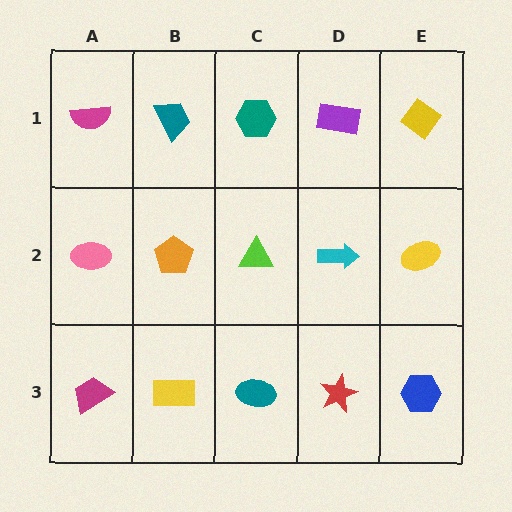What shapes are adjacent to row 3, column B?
An orange pentagon (row 2, column B), a magenta trapezoid (row 3, column A), a teal ellipse (row 3, column C).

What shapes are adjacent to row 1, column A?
A pink ellipse (row 2, column A), a teal trapezoid (row 1, column B).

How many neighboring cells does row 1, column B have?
3.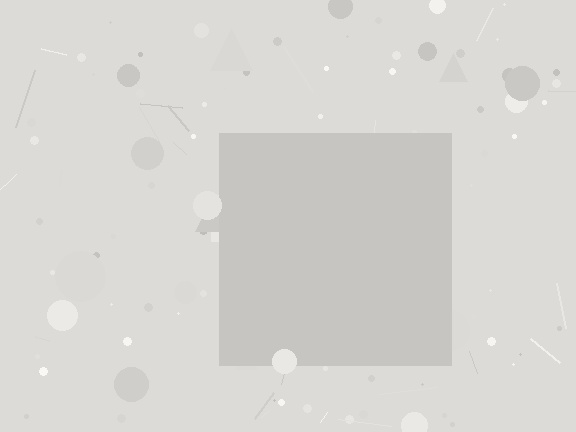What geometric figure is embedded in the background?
A square is embedded in the background.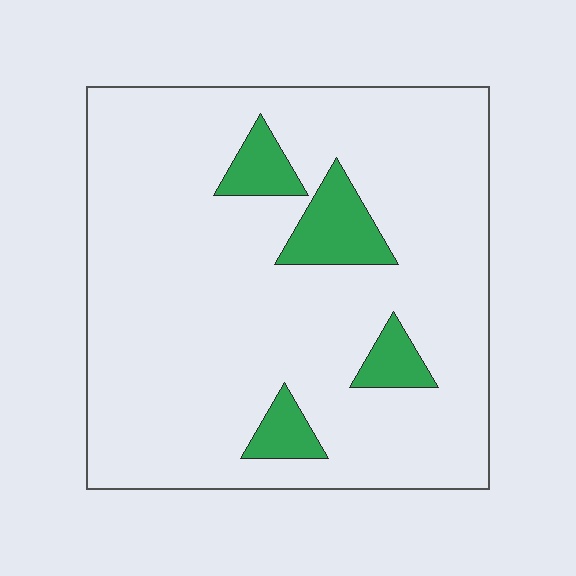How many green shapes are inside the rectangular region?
4.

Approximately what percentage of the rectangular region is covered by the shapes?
Approximately 10%.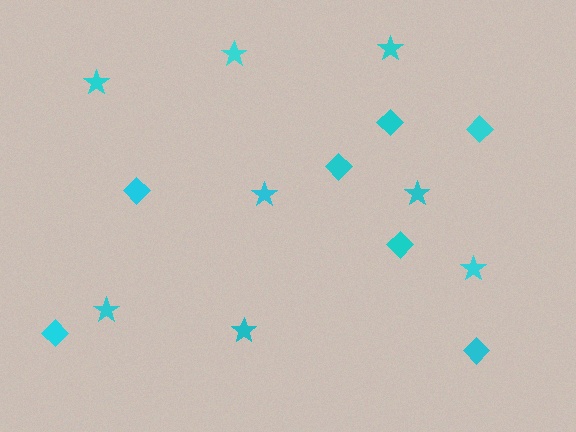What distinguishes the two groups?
There are 2 groups: one group of stars (8) and one group of diamonds (7).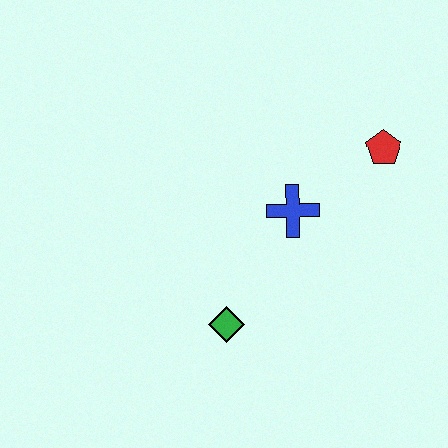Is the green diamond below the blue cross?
Yes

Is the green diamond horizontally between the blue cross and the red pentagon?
No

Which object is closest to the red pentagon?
The blue cross is closest to the red pentagon.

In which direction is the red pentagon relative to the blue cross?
The red pentagon is to the right of the blue cross.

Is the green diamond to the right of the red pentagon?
No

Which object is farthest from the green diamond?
The red pentagon is farthest from the green diamond.